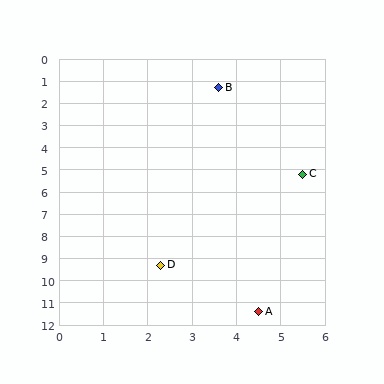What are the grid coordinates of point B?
Point B is at approximately (3.6, 1.3).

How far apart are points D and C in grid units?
Points D and C are about 5.2 grid units apart.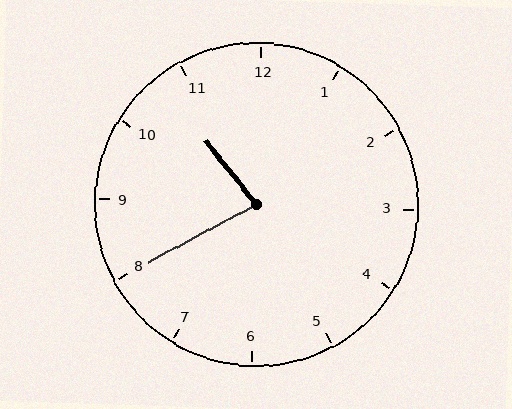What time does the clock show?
10:40.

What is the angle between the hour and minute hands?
Approximately 80 degrees.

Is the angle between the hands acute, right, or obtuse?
It is acute.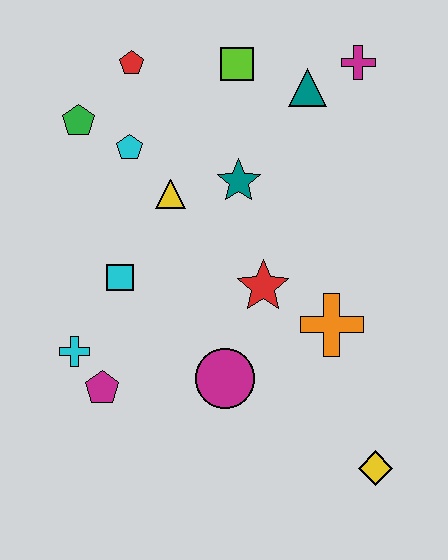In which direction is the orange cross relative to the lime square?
The orange cross is below the lime square.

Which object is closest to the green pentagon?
The cyan pentagon is closest to the green pentagon.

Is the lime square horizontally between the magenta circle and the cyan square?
No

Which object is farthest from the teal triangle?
The yellow diamond is farthest from the teal triangle.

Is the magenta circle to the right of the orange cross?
No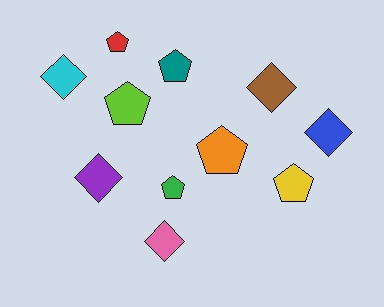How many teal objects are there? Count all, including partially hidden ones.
There is 1 teal object.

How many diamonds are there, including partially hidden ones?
There are 5 diamonds.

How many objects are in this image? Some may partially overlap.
There are 11 objects.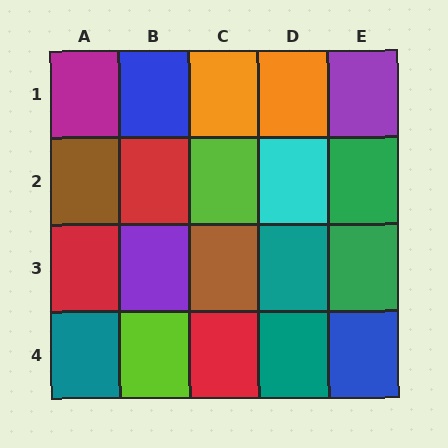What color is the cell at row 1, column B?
Blue.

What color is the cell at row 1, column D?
Orange.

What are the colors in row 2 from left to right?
Brown, red, lime, cyan, green.